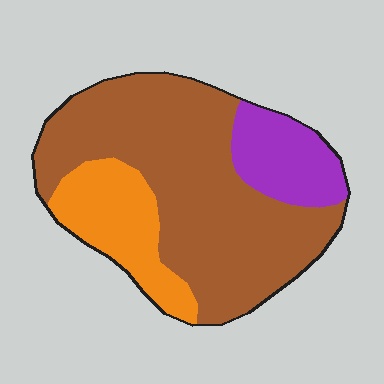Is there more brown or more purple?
Brown.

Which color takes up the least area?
Purple, at roughly 15%.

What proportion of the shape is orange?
Orange covers around 20% of the shape.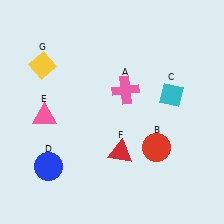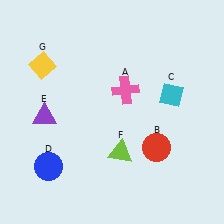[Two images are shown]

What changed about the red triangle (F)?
In Image 1, F is red. In Image 2, it changed to lime.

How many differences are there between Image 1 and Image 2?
There are 2 differences between the two images.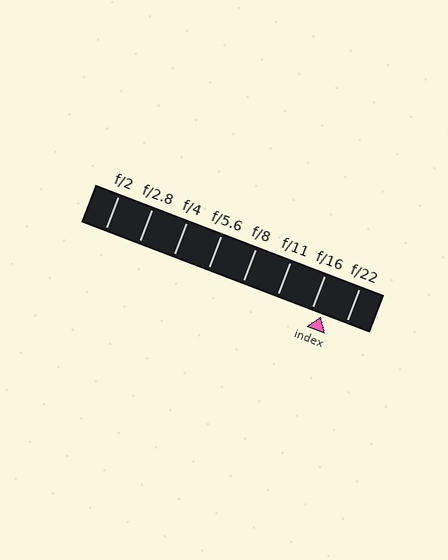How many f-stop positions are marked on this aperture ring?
There are 8 f-stop positions marked.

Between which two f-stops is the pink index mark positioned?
The index mark is between f/16 and f/22.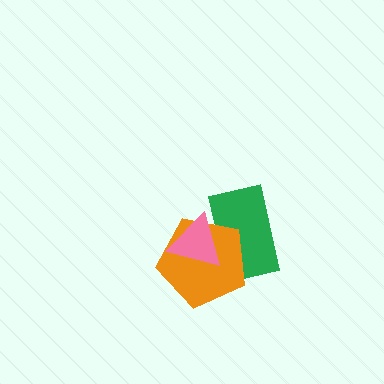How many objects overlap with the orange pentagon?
2 objects overlap with the orange pentagon.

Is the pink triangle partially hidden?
No, no other shape covers it.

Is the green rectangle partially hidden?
Yes, it is partially covered by another shape.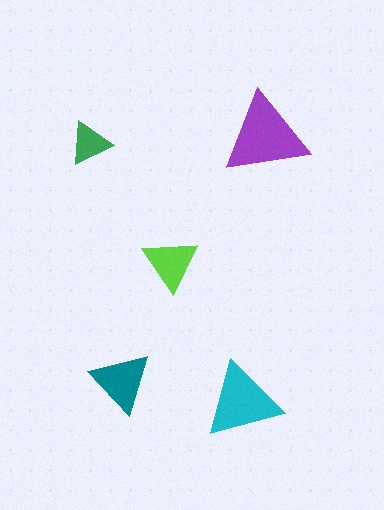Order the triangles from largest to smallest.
the purple one, the cyan one, the teal one, the lime one, the green one.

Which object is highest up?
The purple triangle is topmost.